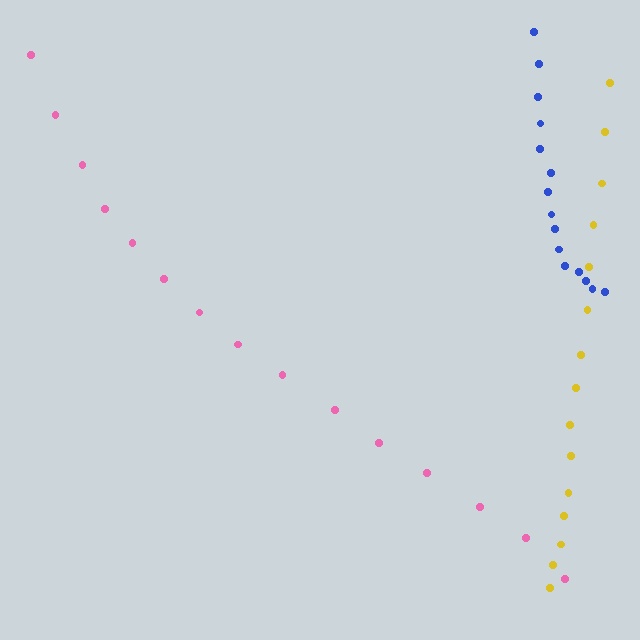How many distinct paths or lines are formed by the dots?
There are 3 distinct paths.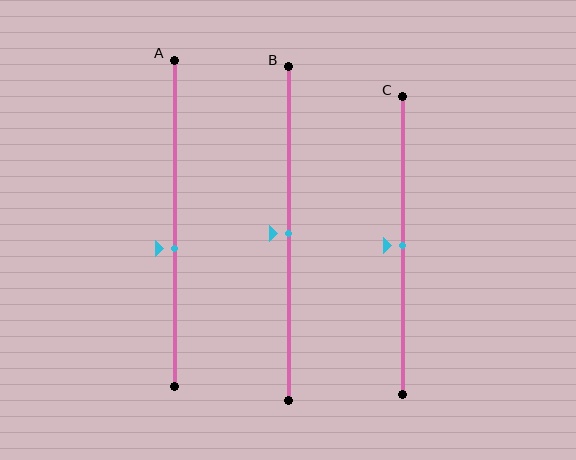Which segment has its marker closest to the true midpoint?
Segment B has its marker closest to the true midpoint.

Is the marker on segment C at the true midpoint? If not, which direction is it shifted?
Yes, the marker on segment C is at the true midpoint.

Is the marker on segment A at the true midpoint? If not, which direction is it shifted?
No, the marker on segment A is shifted downward by about 8% of the segment length.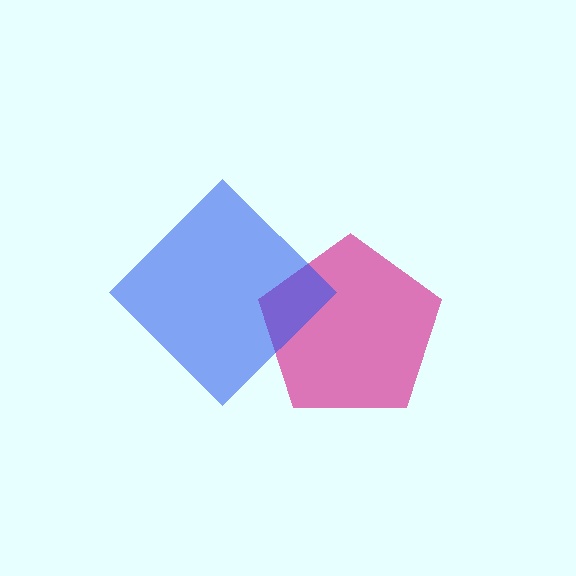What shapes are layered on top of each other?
The layered shapes are: a magenta pentagon, a blue diamond.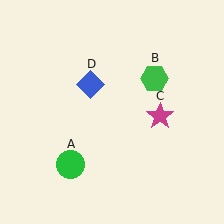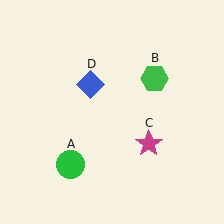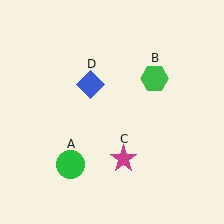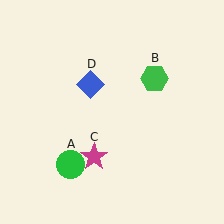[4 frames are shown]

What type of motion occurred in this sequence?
The magenta star (object C) rotated clockwise around the center of the scene.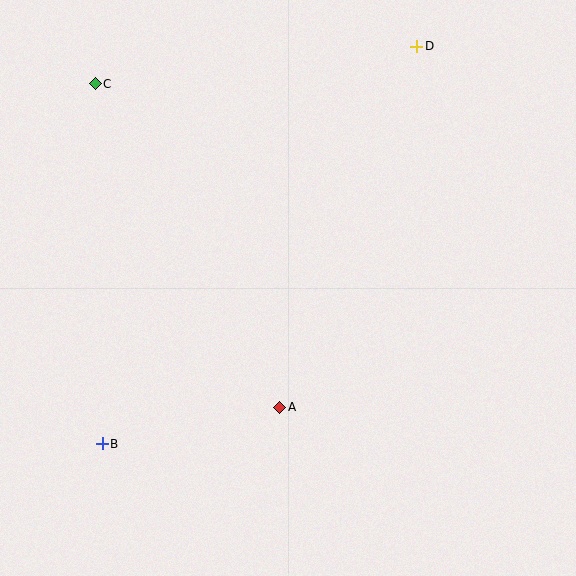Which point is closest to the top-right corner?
Point D is closest to the top-right corner.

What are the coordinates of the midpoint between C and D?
The midpoint between C and D is at (256, 65).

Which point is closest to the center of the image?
Point A at (280, 407) is closest to the center.